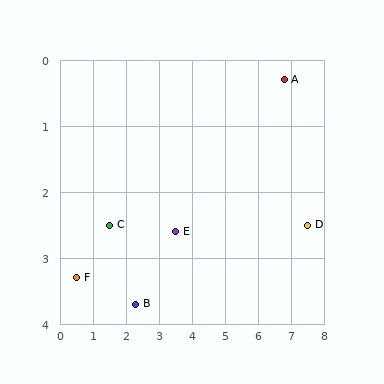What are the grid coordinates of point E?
Point E is at approximately (3.5, 2.6).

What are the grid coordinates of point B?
Point B is at approximately (2.3, 3.7).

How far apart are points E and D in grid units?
Points E and D are about 4.0 grid units apart.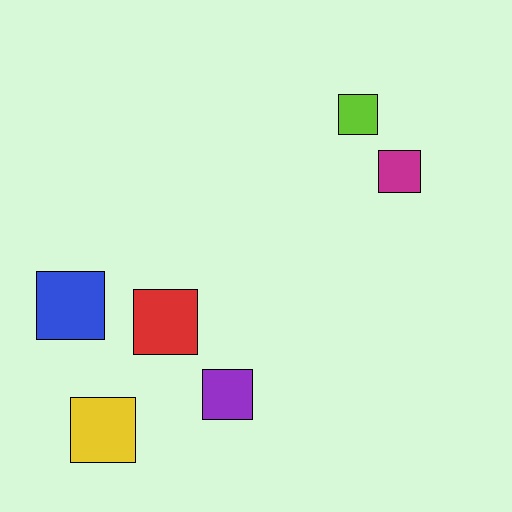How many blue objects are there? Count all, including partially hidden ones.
There is 1 blue object.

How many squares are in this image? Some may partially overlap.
There are 6 squares.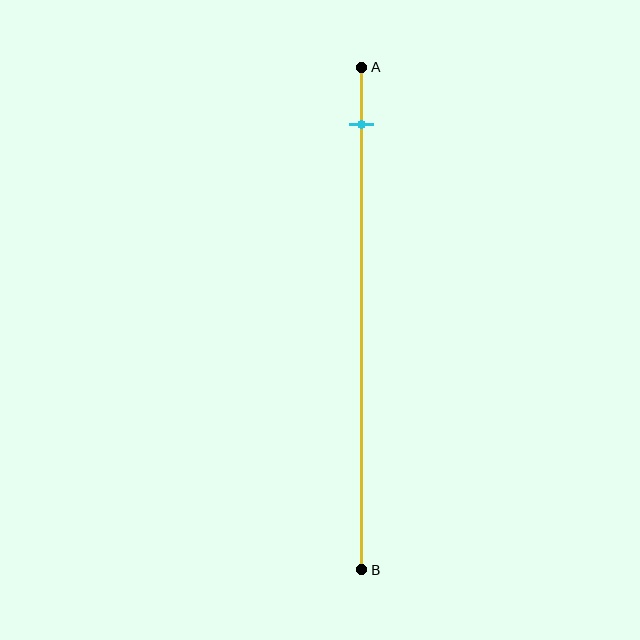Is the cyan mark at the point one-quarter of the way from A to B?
No, the mark is at about 10% from A, not at the 25% one-quarter point.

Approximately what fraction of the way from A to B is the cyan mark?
The cyan mark is approximately 10% of the way from A to B.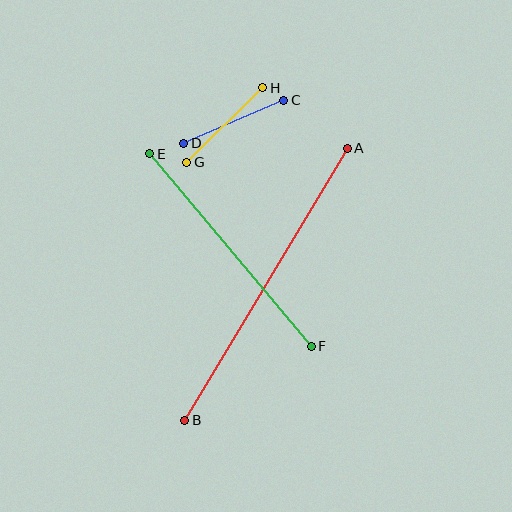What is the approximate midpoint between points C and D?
The midpoint is at approximately (234, 122) pixels.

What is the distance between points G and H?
The distance is approximately 106 pixels.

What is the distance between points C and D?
The distance is approximately 109 pixels.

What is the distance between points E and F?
The distance is approximately 251 pixels.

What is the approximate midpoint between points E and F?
The midpoint is at approximately (230, 250) pixels.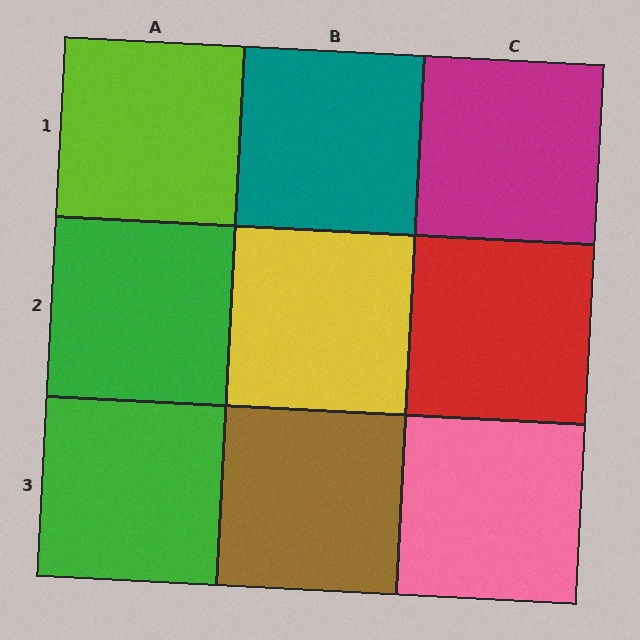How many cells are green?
2 cells are green.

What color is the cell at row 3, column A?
Green.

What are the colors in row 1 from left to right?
Lime, teal, magenta.